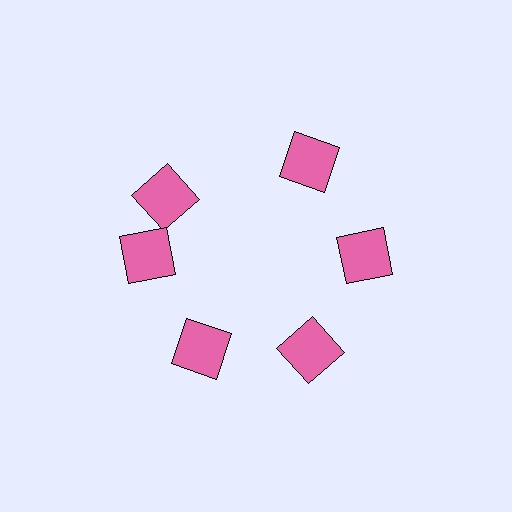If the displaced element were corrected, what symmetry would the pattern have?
It would have 6-fold rotational symmetry — the pattern would map onto itself every 60 degrees.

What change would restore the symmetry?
The symmetry would be restored by rotating it back into even spacing with its neighbors so that all 6 squares sit at equal angles and equal distance from the center.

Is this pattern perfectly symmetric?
No. The 6 pink squares are arranged in a ring, but one element near the 11 o'clock position is rotated out of alignment along the ring, breaking the 6-fold rotational symmetry.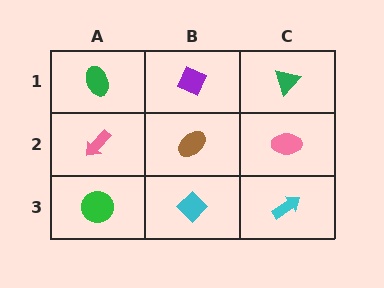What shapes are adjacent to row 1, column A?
A pink arrow (row 2, column A), a purple diamond (row 1, column B).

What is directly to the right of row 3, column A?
A cyan diamond.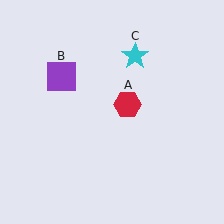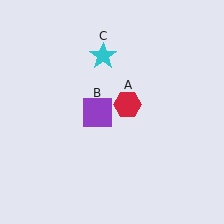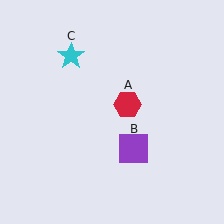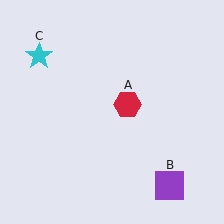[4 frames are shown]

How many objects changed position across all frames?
2 objects changed position: purple square (object B), cyan star (object C).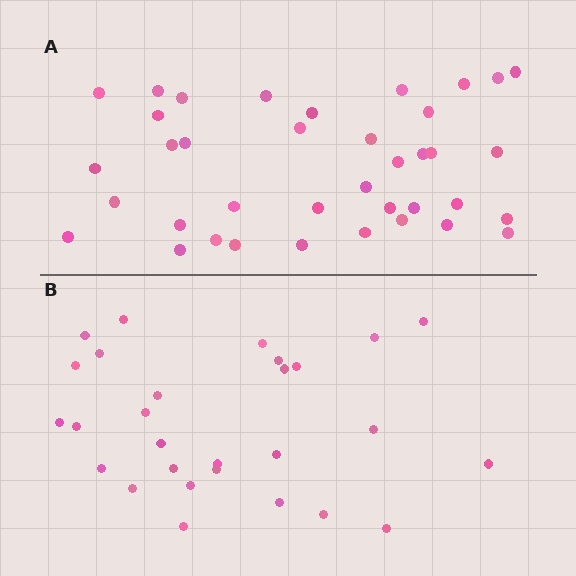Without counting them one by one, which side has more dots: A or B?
Region A (the top region) has more dots.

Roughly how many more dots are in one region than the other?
Region A has roughly 10 or so more dots than region B.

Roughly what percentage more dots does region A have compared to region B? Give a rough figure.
About 35% more.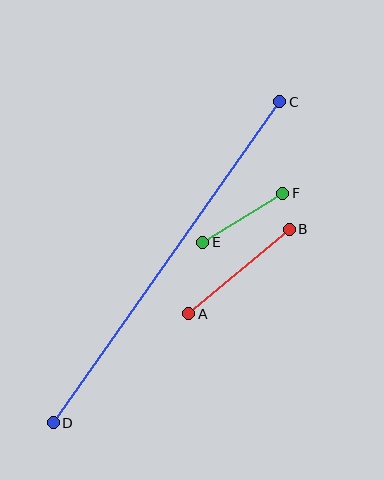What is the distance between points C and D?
The distance is approximately 393 pixels.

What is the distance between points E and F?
The distance is approximately 94 pixels.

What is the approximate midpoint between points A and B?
The midpoint is at approximately (239, 272) pixels.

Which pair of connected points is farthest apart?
Points C and D are farthest apart.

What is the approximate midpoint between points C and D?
The midpoint is at approximately (166, 262) pixels.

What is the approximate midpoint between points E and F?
The midpoint is at approximately (243, 218) pixels.